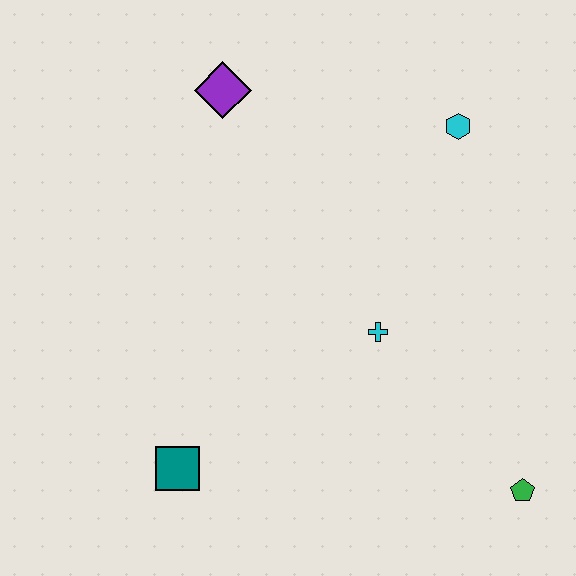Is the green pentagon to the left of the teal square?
No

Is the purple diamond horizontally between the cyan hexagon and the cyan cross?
No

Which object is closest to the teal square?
The cyan cross is closest to the teal square.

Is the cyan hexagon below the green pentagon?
No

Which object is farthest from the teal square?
The cyan hexagon is farthest from the teal square.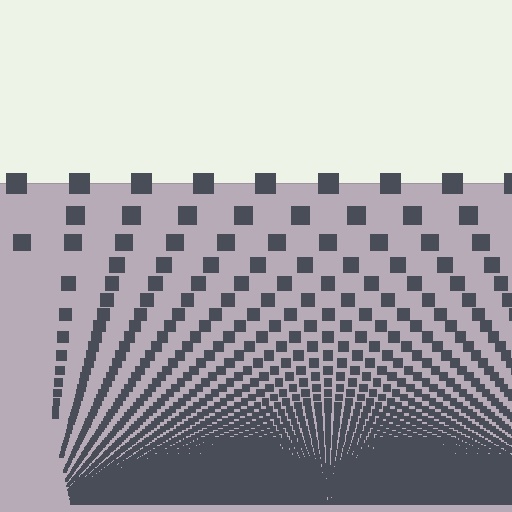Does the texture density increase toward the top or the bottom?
Density increases toward the bottom.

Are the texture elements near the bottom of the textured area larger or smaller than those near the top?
Smaller. The gradient is inverted — elements near the bottom are smaller and denser.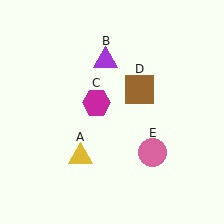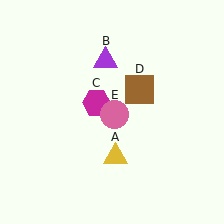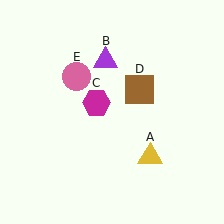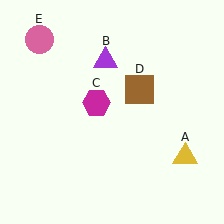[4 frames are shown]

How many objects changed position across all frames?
2 objects changed position: yellow triangle (object A), pink circle (object E).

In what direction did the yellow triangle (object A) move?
The yellow triangle (object A) moved right.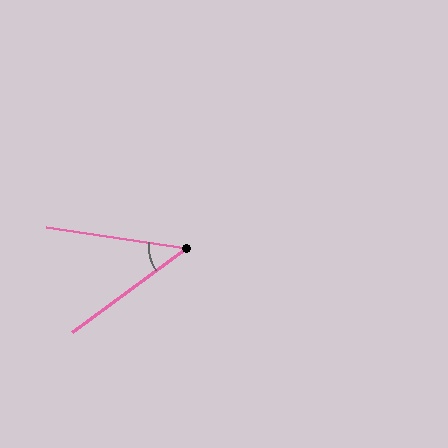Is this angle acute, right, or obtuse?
It is acute.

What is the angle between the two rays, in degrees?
Approximately 45 degrees.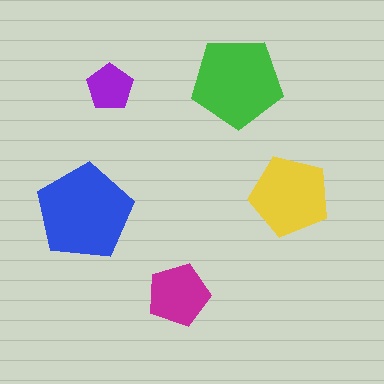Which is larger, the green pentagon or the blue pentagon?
The blue one.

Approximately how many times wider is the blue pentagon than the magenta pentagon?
About 1.5 times wider.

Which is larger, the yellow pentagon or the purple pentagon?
The yellow one.